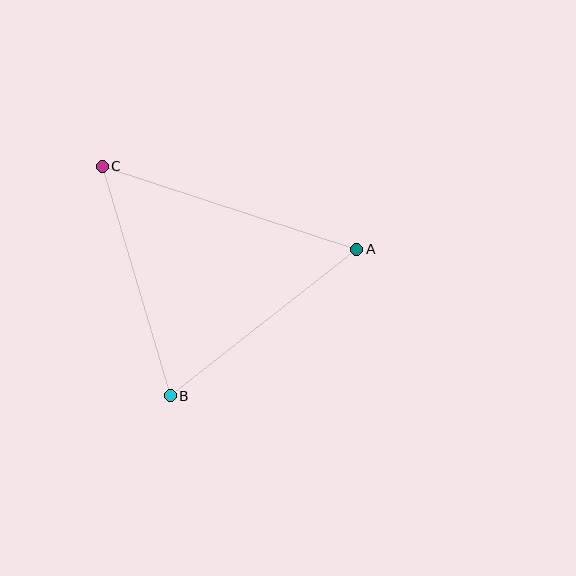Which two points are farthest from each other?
Points A and C are farthest from each other.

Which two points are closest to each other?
Points A and B are closest to each other.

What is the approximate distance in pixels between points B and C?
The distance between B and C is approximately 240 pixels.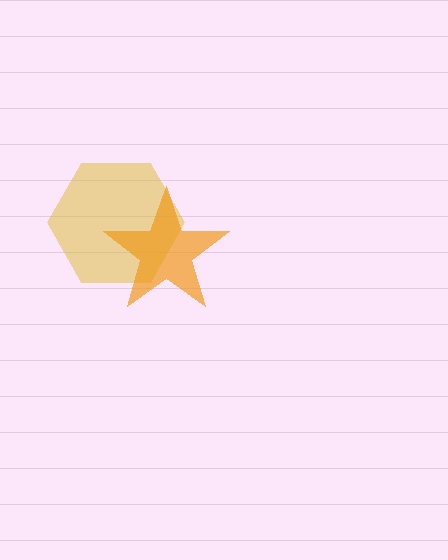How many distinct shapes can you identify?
There are 2 distinct shapes: a yellow hexagon, an orange star.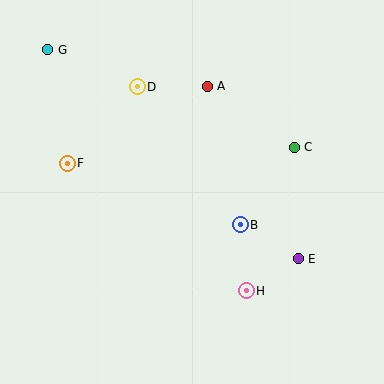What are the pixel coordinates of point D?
Point D is at (137, 87).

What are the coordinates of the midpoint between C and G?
The midpoint between C and G is at (171, 98).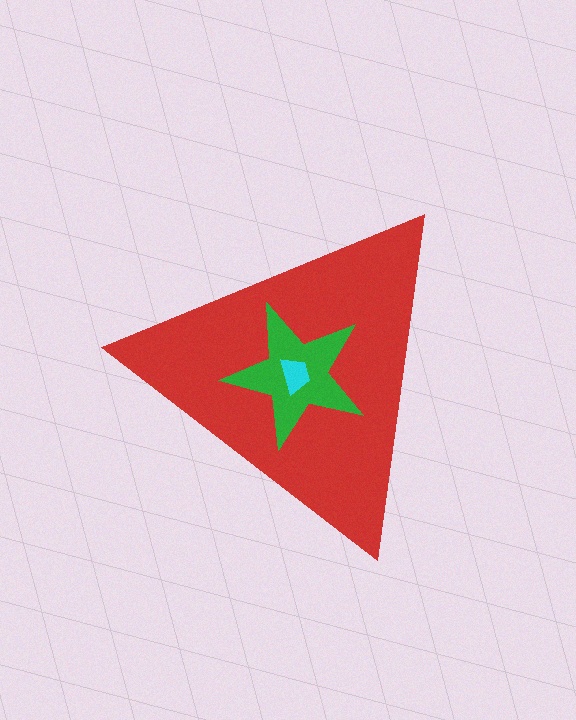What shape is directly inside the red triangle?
The green star.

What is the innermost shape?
The cyan trapezoid.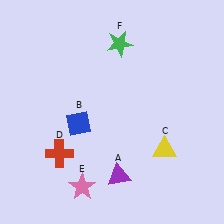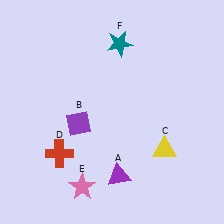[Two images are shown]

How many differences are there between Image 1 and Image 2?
There are 2 differences between the two images.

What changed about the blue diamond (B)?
In Image 1, B is blue. In Image 2, it changed to purple.